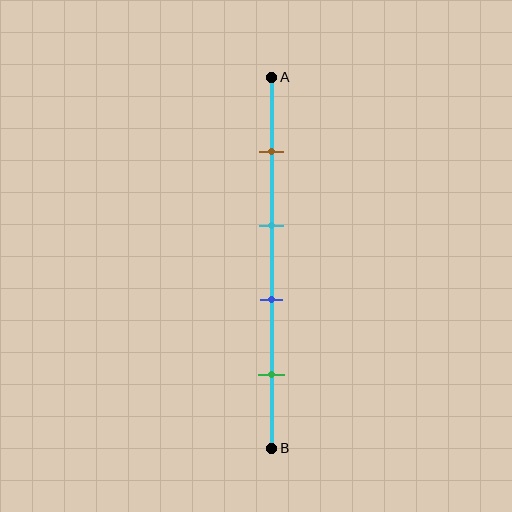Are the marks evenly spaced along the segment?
Yes, the marks are approximately evenly spaced.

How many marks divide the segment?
There are 4 marks dividing the segment.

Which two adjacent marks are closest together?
The cyan and blue marks are the closest adjacent pair.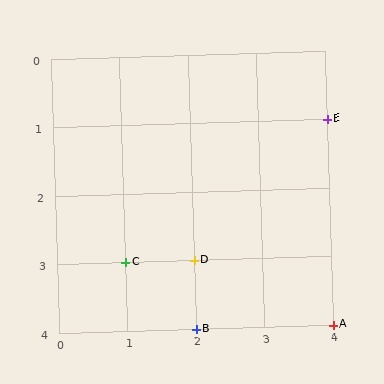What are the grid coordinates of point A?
Point A is at grid coordinates (4, 4).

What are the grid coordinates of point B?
Point B is at grid coordinates (2, 4).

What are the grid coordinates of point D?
Point D is at grid coordinates (2, 3).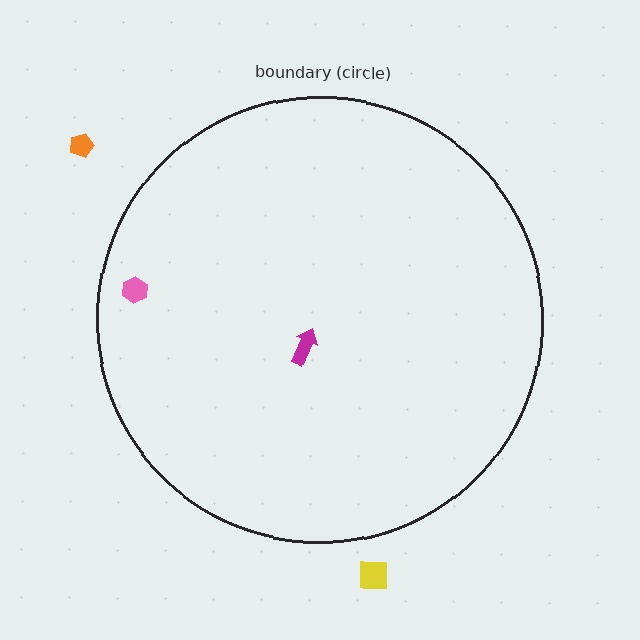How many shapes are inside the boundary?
2 inside, 2 outside.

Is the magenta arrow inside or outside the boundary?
Inside.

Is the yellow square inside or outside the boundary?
Outside.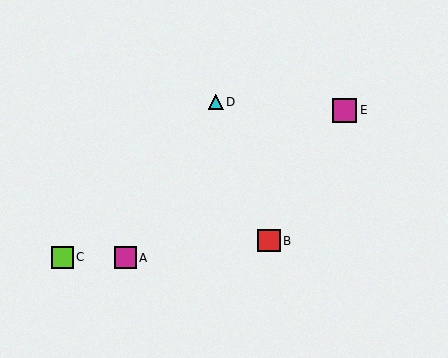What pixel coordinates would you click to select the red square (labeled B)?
Click at (269, 241) to select the red square B.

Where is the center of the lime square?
The center of the lime square is at (62, 257).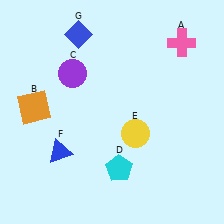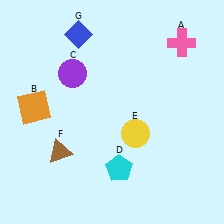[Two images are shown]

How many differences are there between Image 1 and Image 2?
There is 1 difference between the two images.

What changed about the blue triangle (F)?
In Image 1, F is blue. In Image 2, it changed to brown.